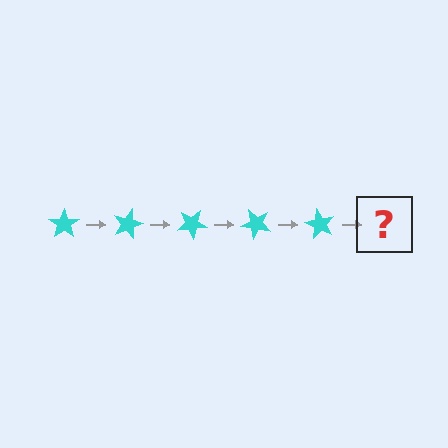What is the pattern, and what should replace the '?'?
The pattern is that the star rotates 15 degrees each step. The '?' should be a cyan star rotated 75 degrees.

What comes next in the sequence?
The next element should be a cyan star rotated 75 degrees.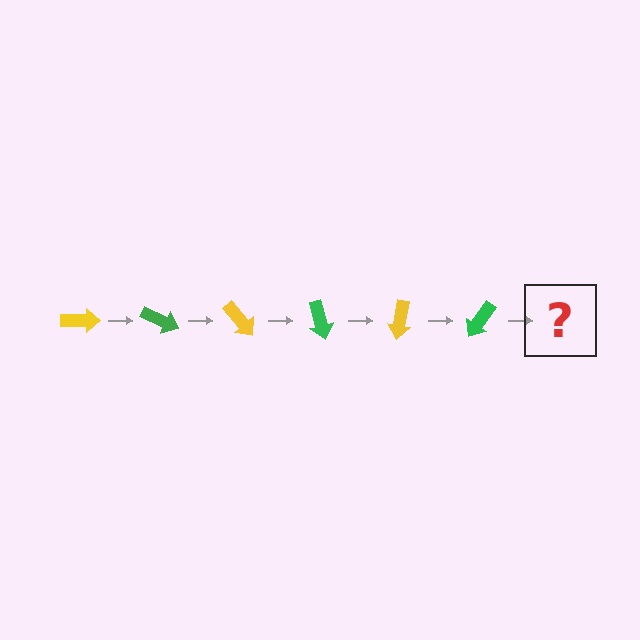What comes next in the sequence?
The next element should be a yellow arrow, rotated 150 degrees from the start.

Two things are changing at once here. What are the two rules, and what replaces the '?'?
The two rules are that it rotates 25 degrees each step and the color cycles through yellow and green. The '?' should be a yellow arrow, rotated 150 degrees from the start.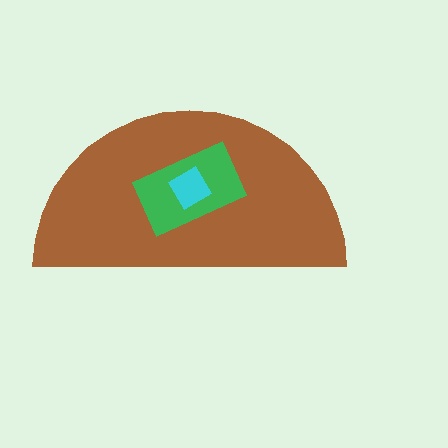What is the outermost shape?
The brown semicircle.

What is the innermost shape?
The cyan diamond.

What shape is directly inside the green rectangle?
The cyan diamond.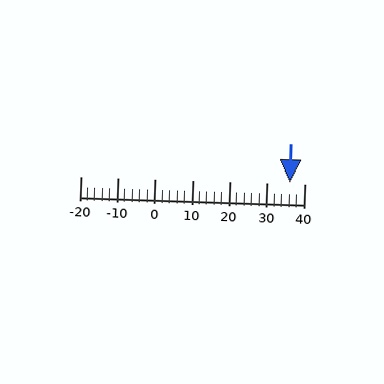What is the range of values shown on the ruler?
The ruler shows values from -20 to 40.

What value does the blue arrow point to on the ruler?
The blue arrow points to approximately 36.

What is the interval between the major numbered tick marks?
The major tick marks are spaced 10 units apart.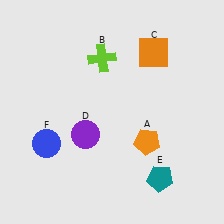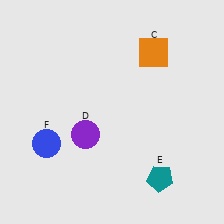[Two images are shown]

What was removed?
The lime cross (B), the orange pentagon (A) were removed in Image 2.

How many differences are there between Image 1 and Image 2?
There are 2 differences between the two images.